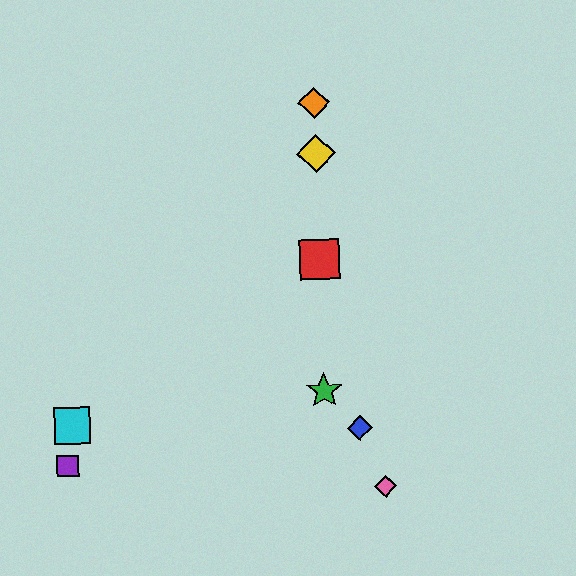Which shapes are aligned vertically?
The red square, the green star, the yellow diamond, the orange diamond are aligned vertically.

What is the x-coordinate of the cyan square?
The cyan square is at x≈72.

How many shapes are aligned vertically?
4 shapes (the red square, the green star, the yellow diamond, the orange diamond) are aligned vertically.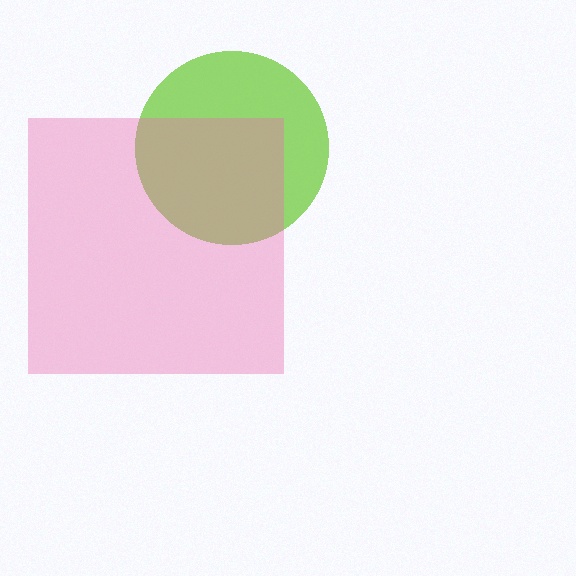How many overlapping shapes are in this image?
There are 2 overlapping shapes in the image.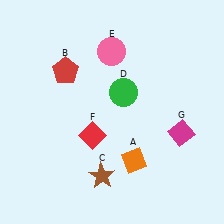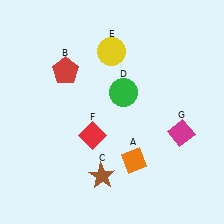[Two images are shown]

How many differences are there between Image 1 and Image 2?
There is 1 difference between the two images.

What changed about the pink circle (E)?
In Image 1, E is pink. In Image 2, it changed to yellow.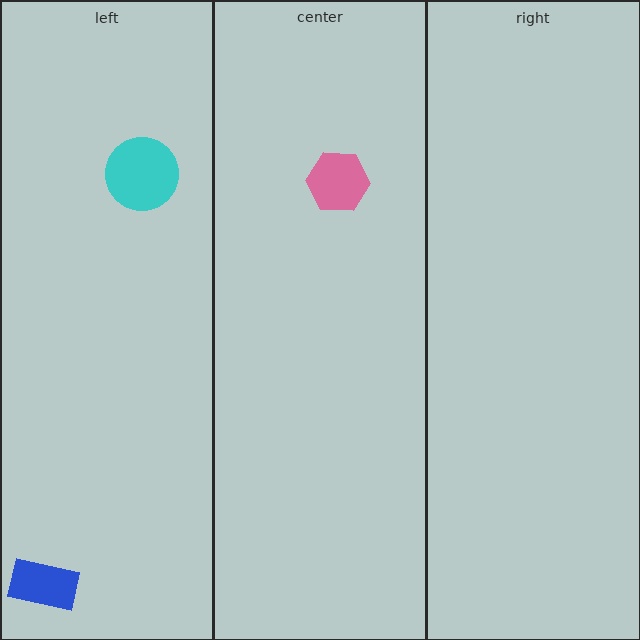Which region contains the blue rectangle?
The left region.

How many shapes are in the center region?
1.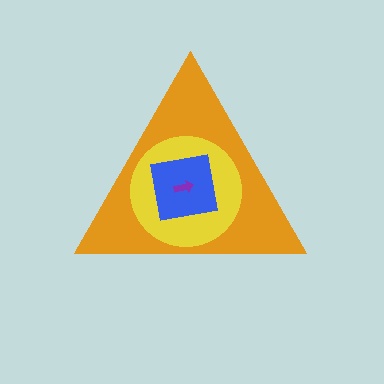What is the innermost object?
The purple arrow.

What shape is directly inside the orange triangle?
The yellow circle.